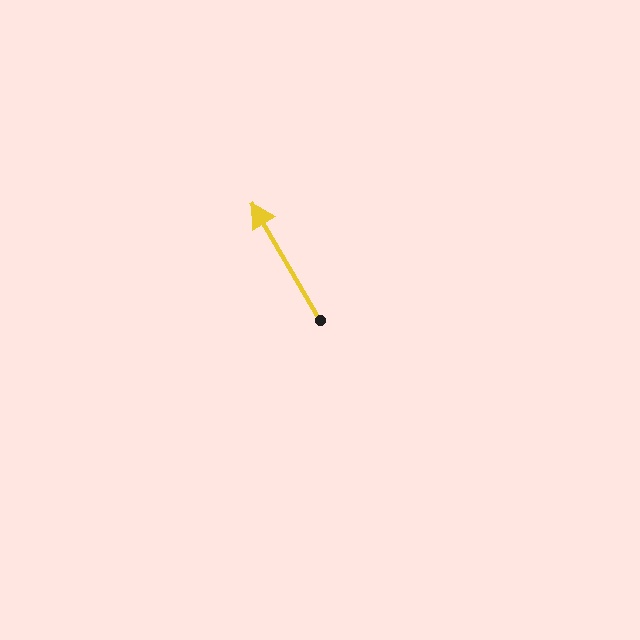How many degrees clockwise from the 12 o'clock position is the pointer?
Approximately 330 degrees.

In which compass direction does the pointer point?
Northwest.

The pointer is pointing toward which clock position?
Roughly 11 o'clock.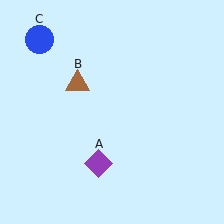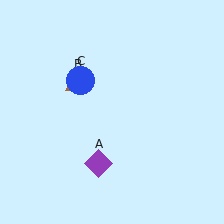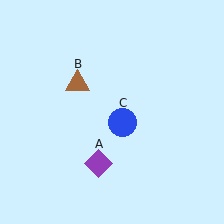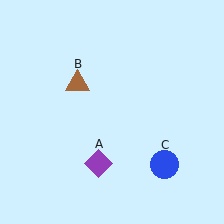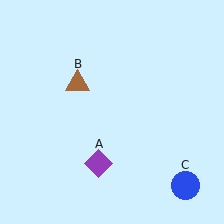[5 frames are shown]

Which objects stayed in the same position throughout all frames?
Purple diamond (object A) and brown triangle (object B) remained stationary.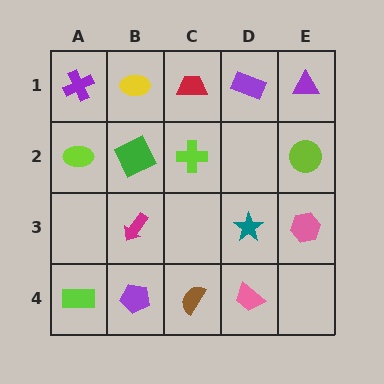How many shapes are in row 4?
4 shapes.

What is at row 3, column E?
A pink hexagon.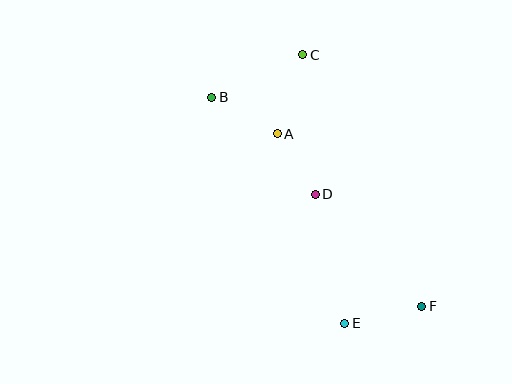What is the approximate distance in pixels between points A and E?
The distance between A and E is approximately 201 pixels.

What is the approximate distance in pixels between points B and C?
The distance between B and C is approximately 100 pixels.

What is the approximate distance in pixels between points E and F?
The distance between E and F is approximately 79 pixels.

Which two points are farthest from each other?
Points B and F are farthest from each other.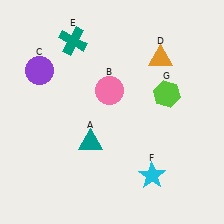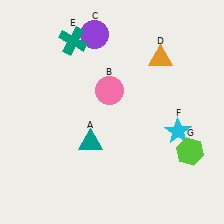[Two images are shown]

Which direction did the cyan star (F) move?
The cyan star (F) moved up.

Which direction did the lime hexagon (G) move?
The lime hexagon (G) moved down.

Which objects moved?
The objects that moved are: the purple circle (C), the cyan star (F), the lime hexagon (G).